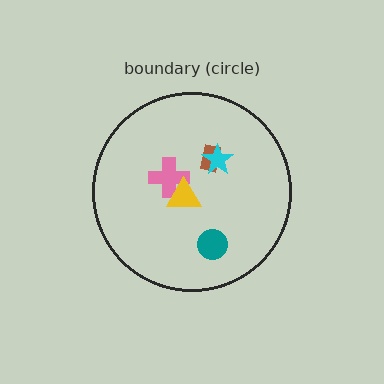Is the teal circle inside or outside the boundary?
Inside.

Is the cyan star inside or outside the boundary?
Inside.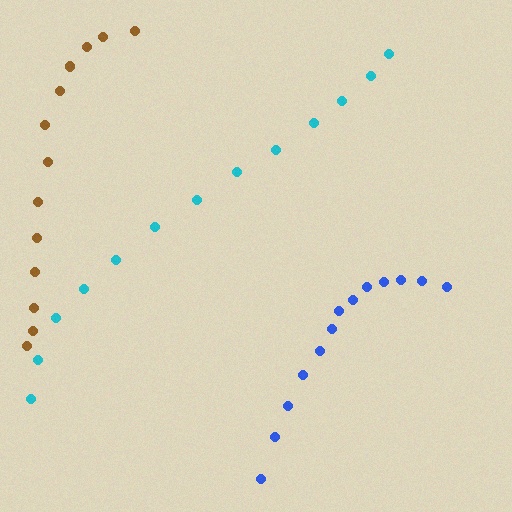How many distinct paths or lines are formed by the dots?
There are 3 distinct paths.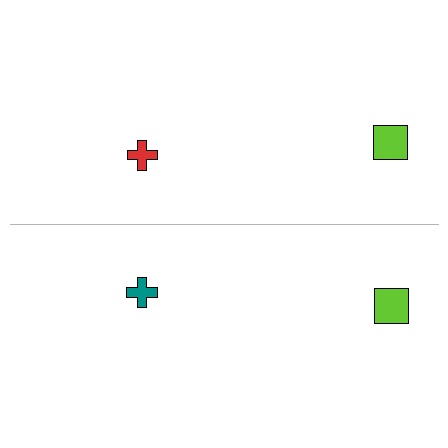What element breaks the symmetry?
The teal cross on the bottom side breaks the symmetry — its mirror counterpart is red.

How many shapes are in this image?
There are 4 shapes in this image.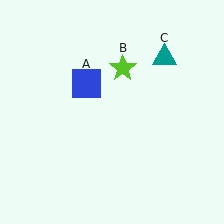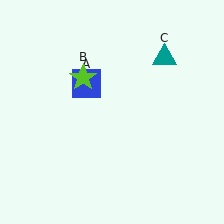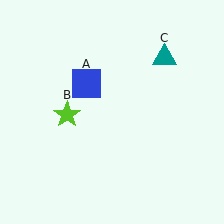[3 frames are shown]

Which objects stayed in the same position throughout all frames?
Blue square (object A) and teal triangle (object C) remained stationary.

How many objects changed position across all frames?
1 object changed position: lime star (object B).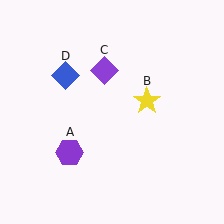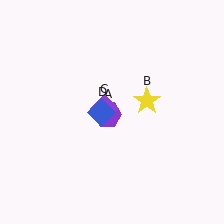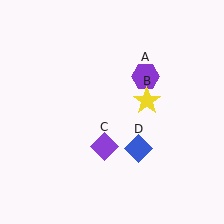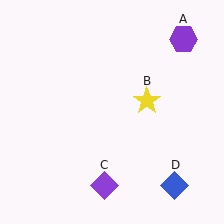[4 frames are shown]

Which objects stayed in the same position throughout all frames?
Yellow star (object B) remained stationary.